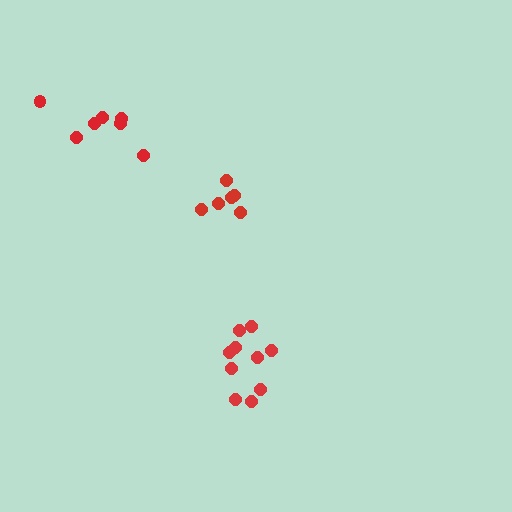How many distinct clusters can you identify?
There are 3 distinct clusters.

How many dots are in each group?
Group 1: 10 dots, Group 2: 6 dots, Group 3: 7 dots (23 total).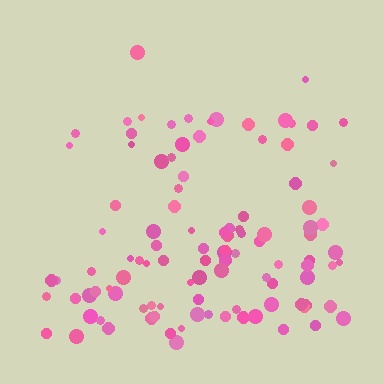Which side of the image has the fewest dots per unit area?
The top.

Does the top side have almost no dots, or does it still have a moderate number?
Still a moderate number, just noticeably fewer than the bottom.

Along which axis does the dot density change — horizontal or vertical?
Vertical.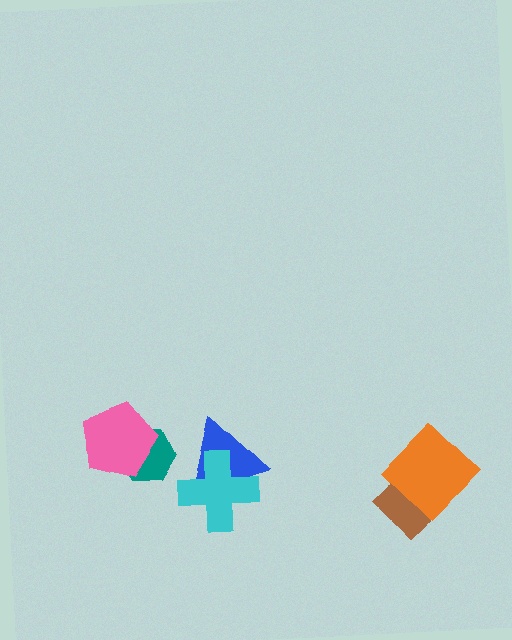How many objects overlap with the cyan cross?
1 object overlaps with the cyan cross.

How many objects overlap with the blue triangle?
1 object overlaps with the blue triangle.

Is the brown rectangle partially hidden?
Yes, it is partially covered by another shape.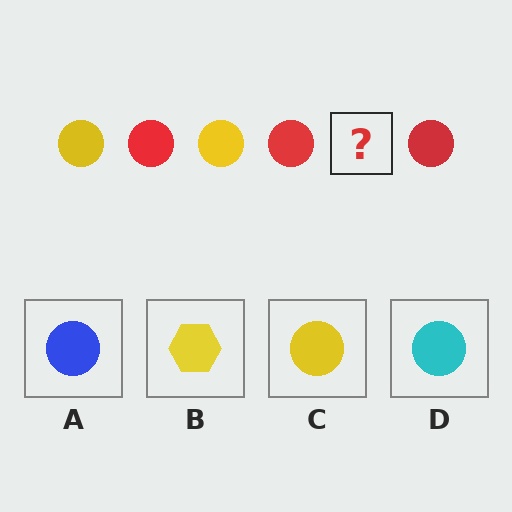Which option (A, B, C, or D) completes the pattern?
C.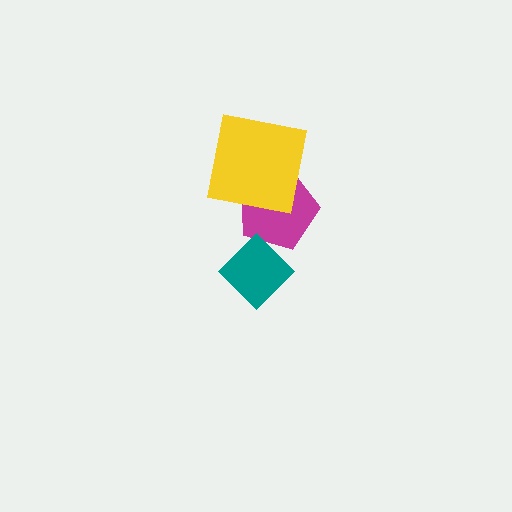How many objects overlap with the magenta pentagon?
2 objects overlap with the magenta pentagon.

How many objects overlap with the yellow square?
1 object overlaps with the yellow square.